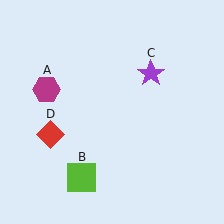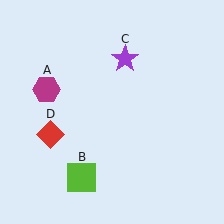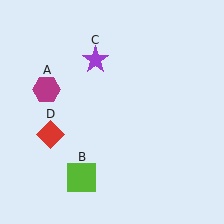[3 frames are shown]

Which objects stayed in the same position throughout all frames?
Magenta hexagon (object A) and lime square (object B) and red diamond (object D) remained stationary.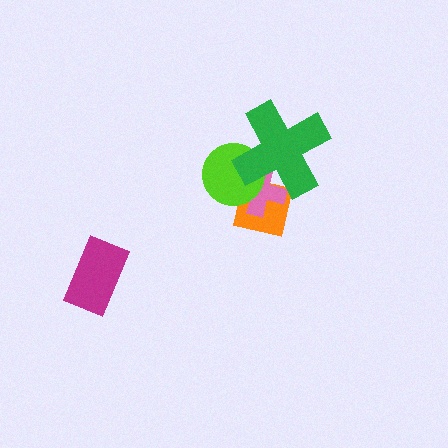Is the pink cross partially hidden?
Yes, it is partially covered by another shape.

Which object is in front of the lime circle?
The green cross is in front of the lime circle.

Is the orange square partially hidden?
Yes, it is partially covered by another shape.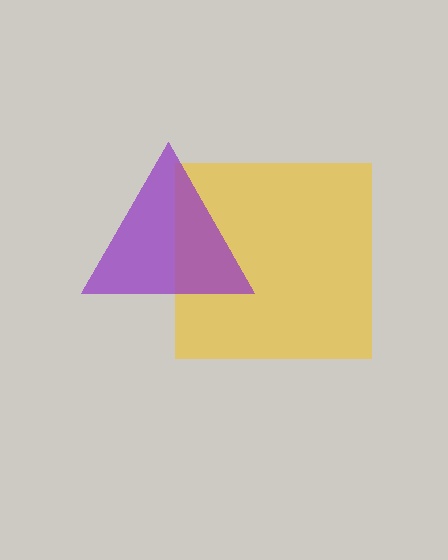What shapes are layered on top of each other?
The layered shapes are: a yellow square, a purple triangle.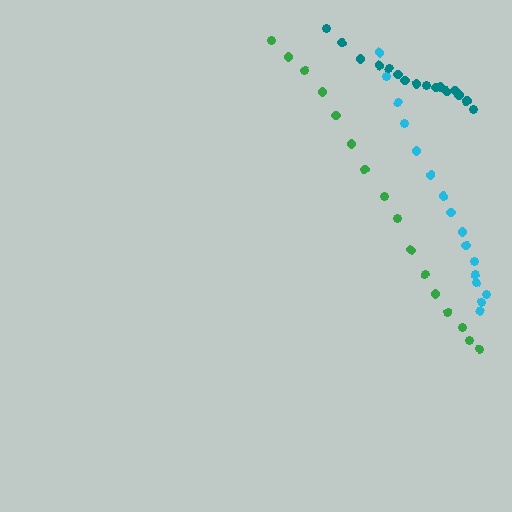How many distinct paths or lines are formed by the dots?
There are 3 distinct paths.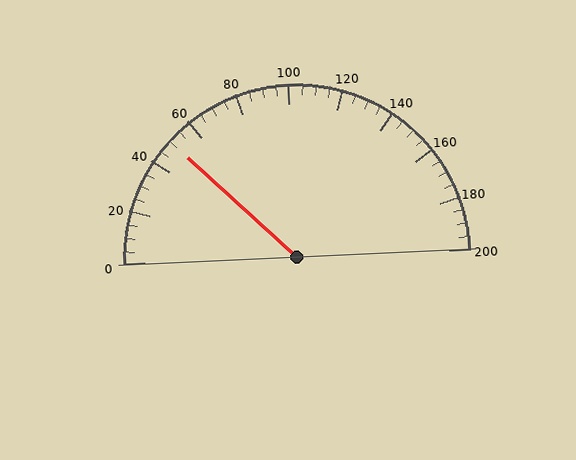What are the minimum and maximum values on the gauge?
The gauge ranges from 0 to 200.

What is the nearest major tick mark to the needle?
The nearest major tick mark is 40.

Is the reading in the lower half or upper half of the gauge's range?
The reading is in the lower half of the range (0 to 200).